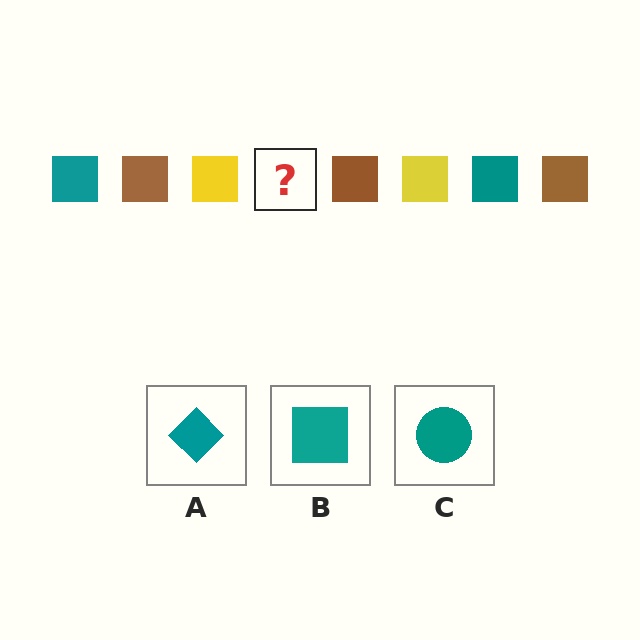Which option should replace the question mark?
Option B.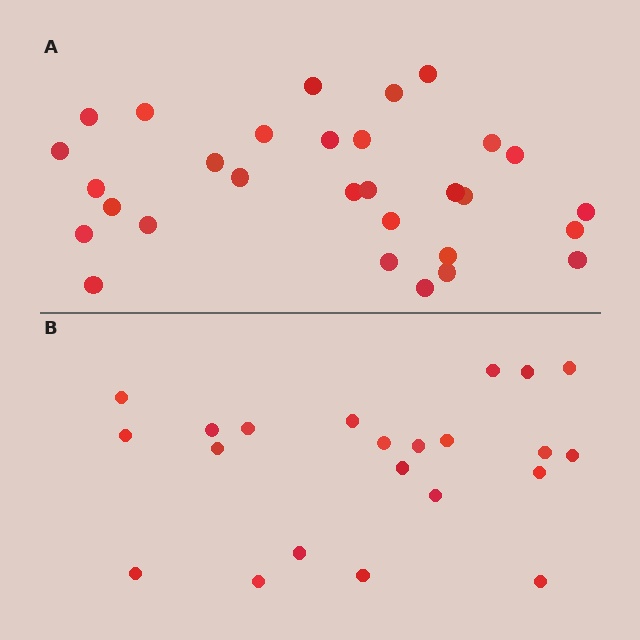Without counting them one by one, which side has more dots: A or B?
Region A (the top region) has more dots.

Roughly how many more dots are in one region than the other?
Region A has roughly 8 or so more dots than region B.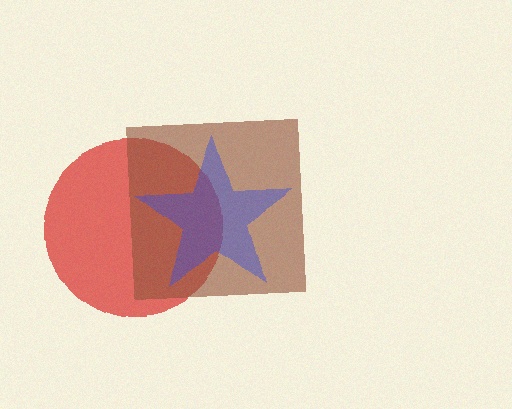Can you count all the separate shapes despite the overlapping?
Yes, there are 3 separate shapes.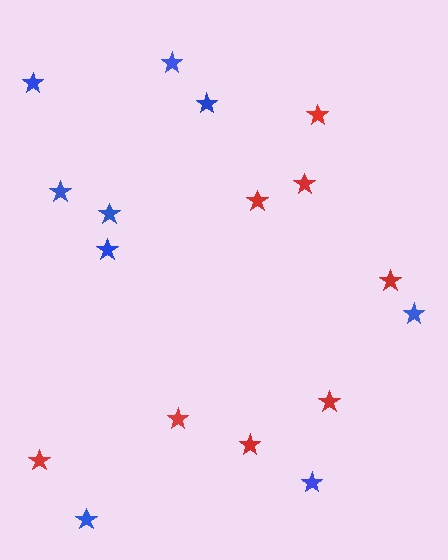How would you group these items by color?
There are 2 groups: one group of red stars (8) and one group of blue stars (9).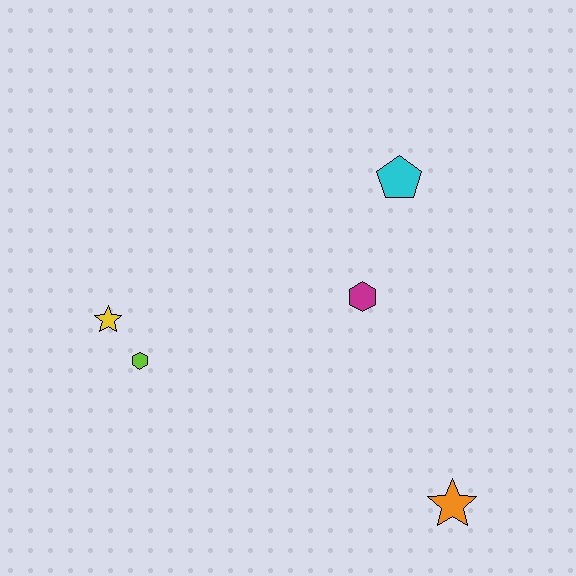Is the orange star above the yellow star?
No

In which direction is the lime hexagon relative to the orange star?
The lime hexagon is to the left of the orange star.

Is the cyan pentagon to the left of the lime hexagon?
No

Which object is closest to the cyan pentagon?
The magenta hexagon is closest to the cyan pentagon.